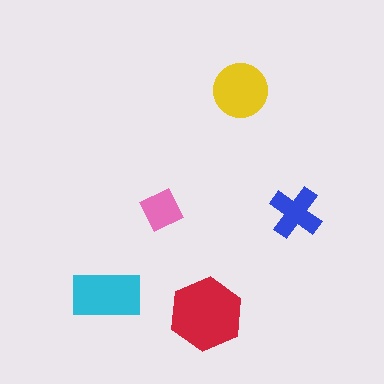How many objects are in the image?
There are 5 objects in the image.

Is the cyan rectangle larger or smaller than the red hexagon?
Smaller.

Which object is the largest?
The red hexagon.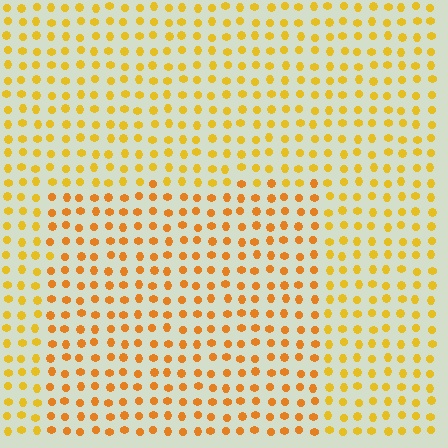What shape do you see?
I see a rectangle.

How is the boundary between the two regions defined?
The boundary is defined purely by a slight shift in hue (about 19 degrees). Spacing, size, and orientation are identical on both sides.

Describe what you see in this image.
The image is filled with small yellow elements in a uniform arrangement. A rectangle-shaped region is visible where the elements are tinted to a slightly different hue, forming a subtle color boundary.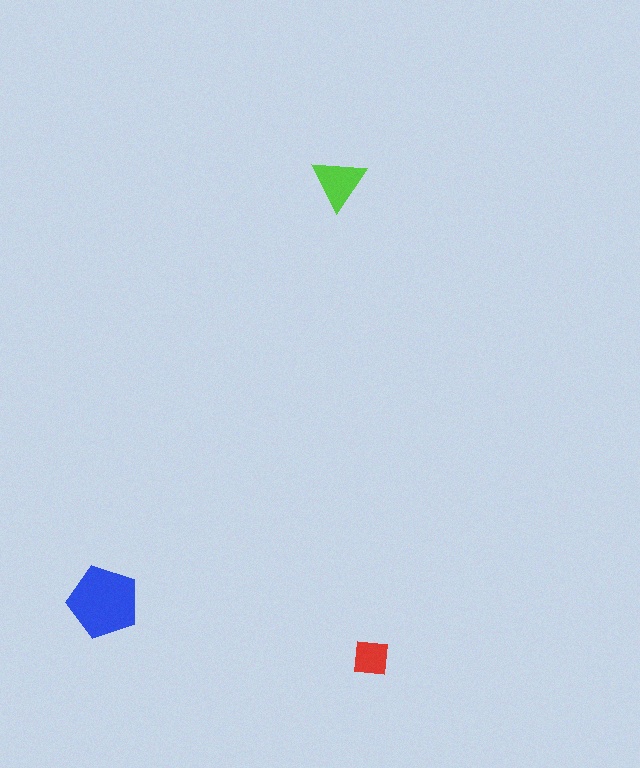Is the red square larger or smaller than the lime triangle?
Smaller.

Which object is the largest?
The blue pentagon.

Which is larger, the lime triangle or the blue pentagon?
The blue pentagon.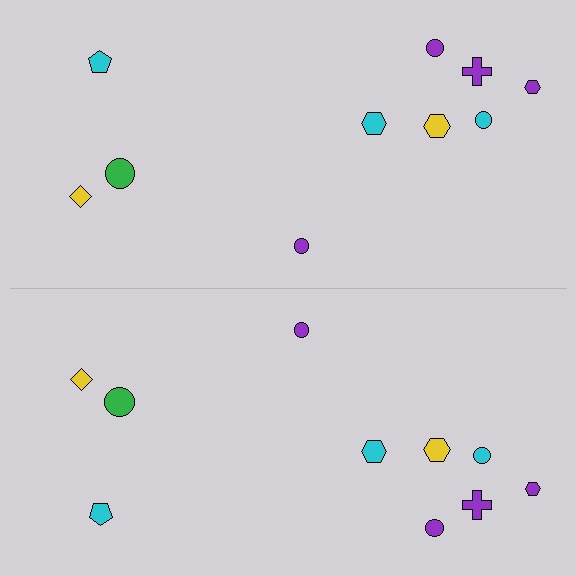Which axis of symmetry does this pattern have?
The pattern has a horizontal axis of symmetry running through the center of the image.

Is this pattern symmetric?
Yes, this pattern has bilateral (reflection) symmetry.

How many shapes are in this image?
There are 20 shapes in this image.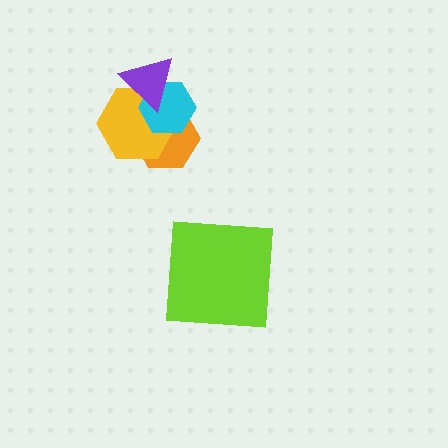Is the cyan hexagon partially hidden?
Yes, it is partially covered by another shape.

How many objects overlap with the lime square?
0 objects overlap with the lime square.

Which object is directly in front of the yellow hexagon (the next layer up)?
The cyan hexagon is directly in front of the yellow hexagon.